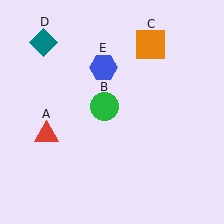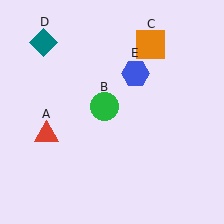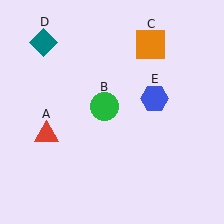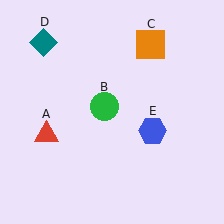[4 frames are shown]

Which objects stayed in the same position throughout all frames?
Red triangle (object A) and green circle (object B) and orange square (object C) and teal diamond (object D) remained stationary.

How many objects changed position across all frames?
1 object changed position: blue hexagon (object E).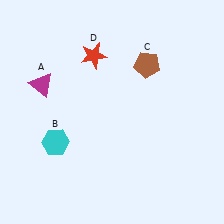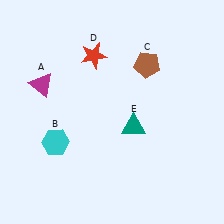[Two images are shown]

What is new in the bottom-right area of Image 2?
A teal triangle (E) was added in the bottom-right area of Image 2.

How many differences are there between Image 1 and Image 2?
There is 1 difference between the two images.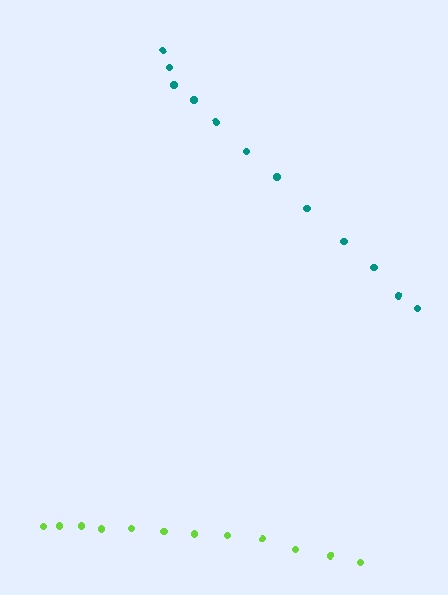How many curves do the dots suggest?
There are 2 distinct paths.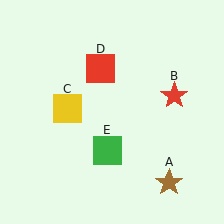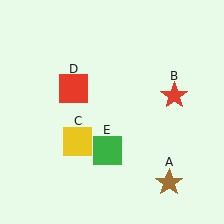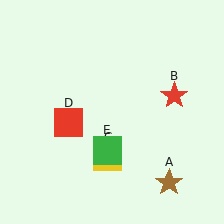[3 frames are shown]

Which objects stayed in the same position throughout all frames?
Brown star (object A) and red star (object B) and green square (object E) remained stationary.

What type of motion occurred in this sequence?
The yellow square (object C), red square (object D) rotated counterclockwise around the center of the scene.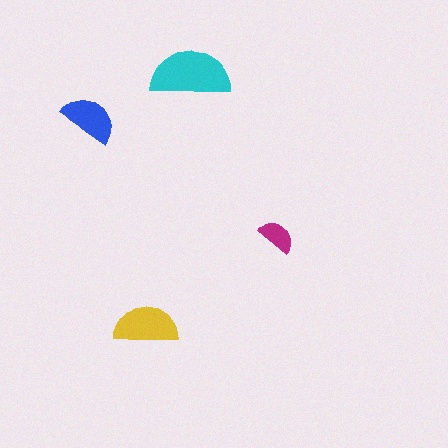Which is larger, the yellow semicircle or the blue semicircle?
The yellow one.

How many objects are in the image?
There are 4 objects in the image.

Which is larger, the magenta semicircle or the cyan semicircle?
The cyan one.